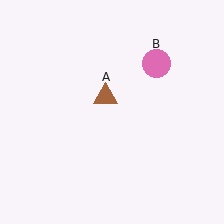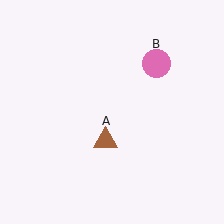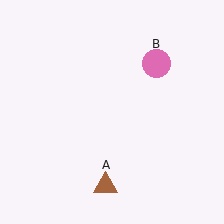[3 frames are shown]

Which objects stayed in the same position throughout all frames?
Pink circle (object B) remained stationary.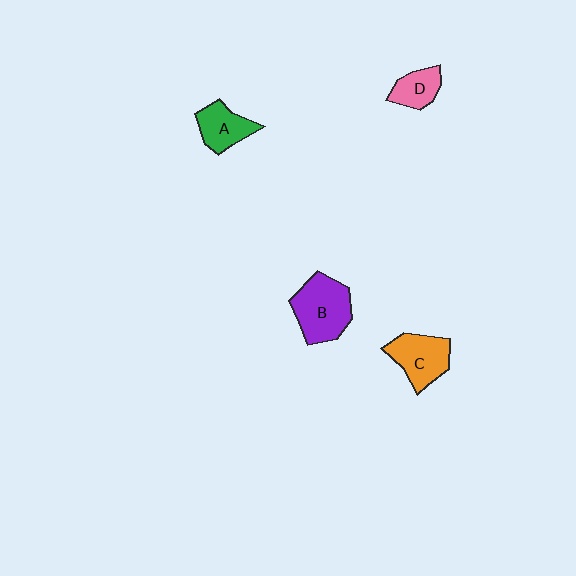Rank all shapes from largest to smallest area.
From largest to smallest: B (purple), C (orange), A (green), D (pink).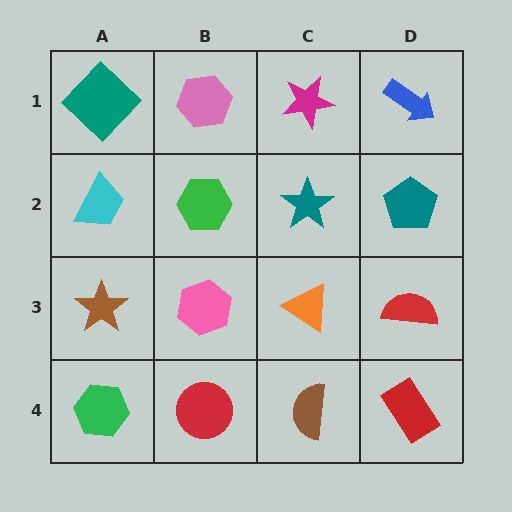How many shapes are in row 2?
4 shapes.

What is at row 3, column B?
A pink hexagon.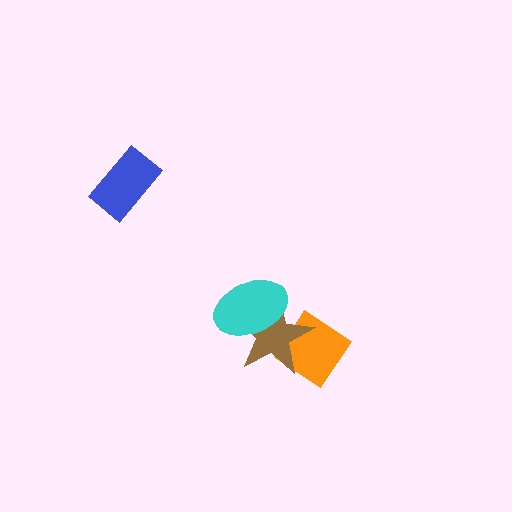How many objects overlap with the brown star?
2 objects overlap with the brown star.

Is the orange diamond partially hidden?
Yes, it is partially covered by another shape.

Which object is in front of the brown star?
The cyan ellipse is in front of the brown star.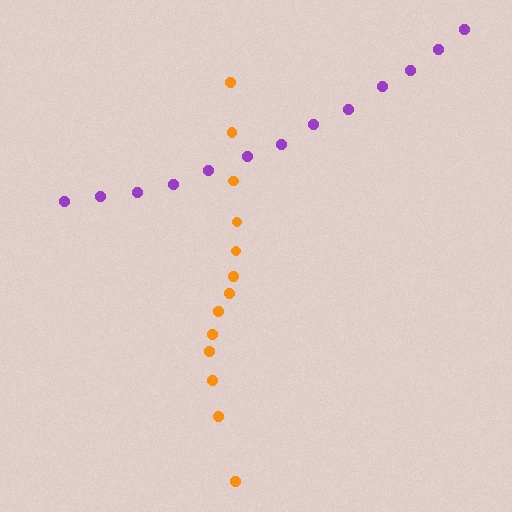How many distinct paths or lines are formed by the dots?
There are 2 distinct paths.